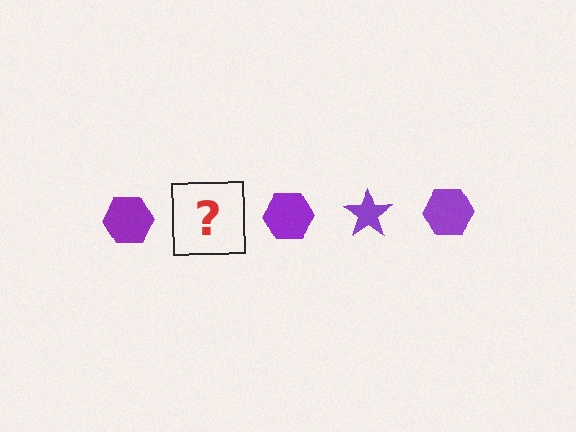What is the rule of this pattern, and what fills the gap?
The rule is that the pattern cycles through hexagon, star shapes in purple. The gap should be filled with a purple star.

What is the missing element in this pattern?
The missing element is a purple star.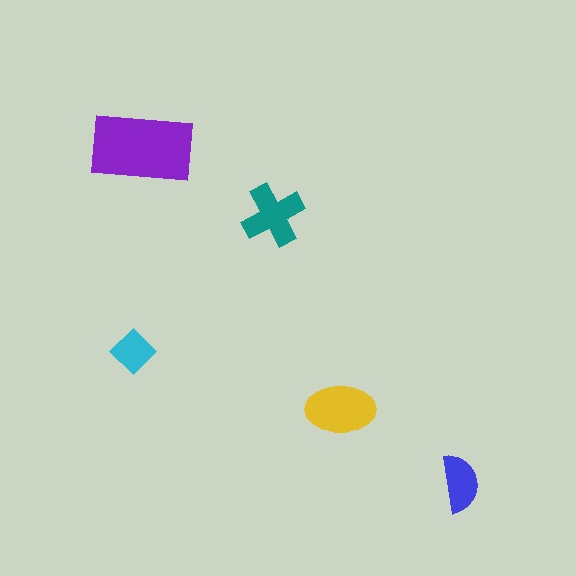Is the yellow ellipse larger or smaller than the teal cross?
Larger.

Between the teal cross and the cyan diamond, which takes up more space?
The teal cross.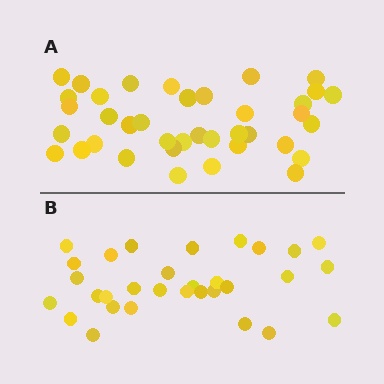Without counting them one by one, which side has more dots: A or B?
Region A (the top region) has more dots.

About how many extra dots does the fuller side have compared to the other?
Region A has roughly 8 or so more dots than region B.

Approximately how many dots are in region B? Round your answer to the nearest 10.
About 30 dots. (The exact count is 31, which rounds to 30.)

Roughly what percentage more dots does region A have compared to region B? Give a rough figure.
About 25% more.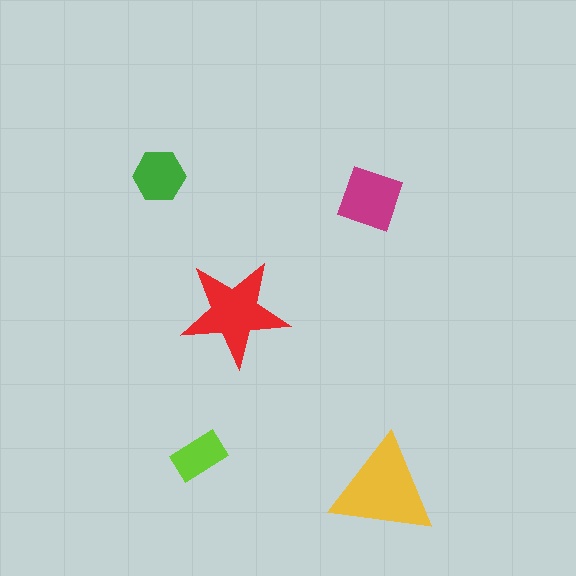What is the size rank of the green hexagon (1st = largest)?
4th.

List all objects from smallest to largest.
The lime rectangle, the green hexagon, the magenta square, the red star, the yellow triangle.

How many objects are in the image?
There are 5 objects in the image.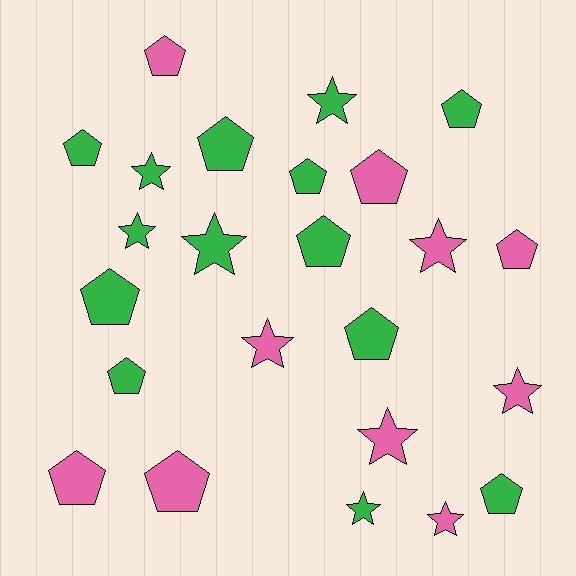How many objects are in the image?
There are 24 objects.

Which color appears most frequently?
Green, with 14 objects.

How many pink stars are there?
There are 5 pink stars.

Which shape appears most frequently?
Pentagon, with 14 objects.